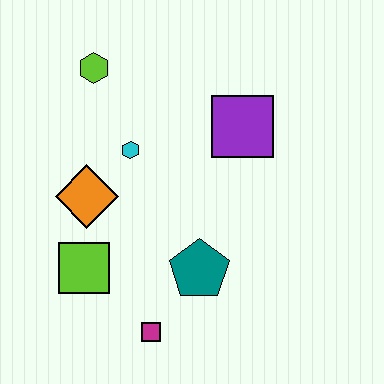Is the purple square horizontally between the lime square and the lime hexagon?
No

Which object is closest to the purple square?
The cyan hexagon is closest to the purple square.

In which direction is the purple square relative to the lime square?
The purple square is to the right of the lime square.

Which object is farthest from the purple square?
The magenta square is farthest from the purple square.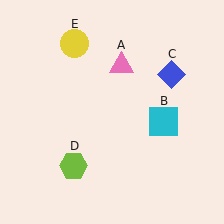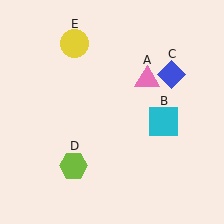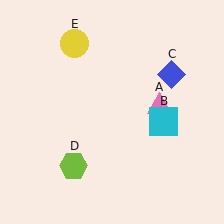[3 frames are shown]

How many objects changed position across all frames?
1 object changed position: pink triangle (object A).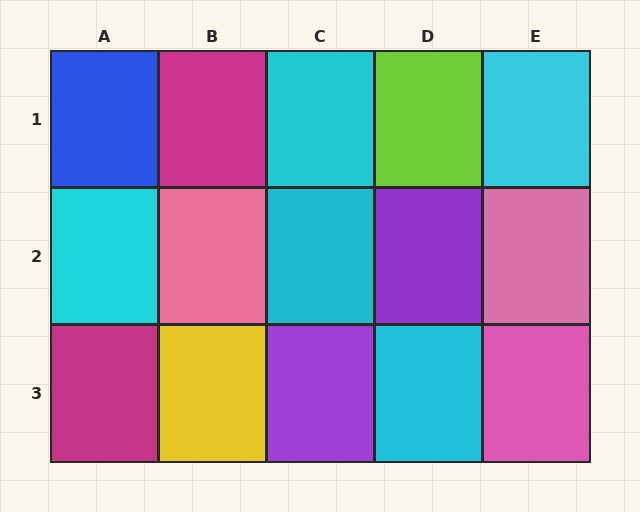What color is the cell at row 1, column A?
Blue.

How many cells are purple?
2 cells are purple.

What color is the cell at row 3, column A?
Magenta.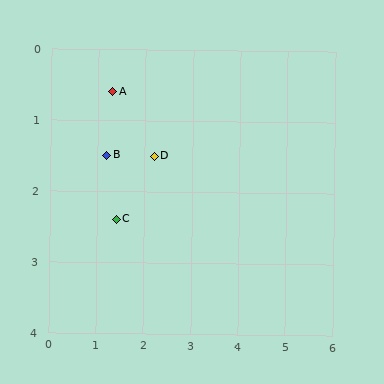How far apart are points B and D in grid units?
Points B and D are about 1.0 grid units apart.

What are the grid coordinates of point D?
Point D is at approximately (2.2, 1.5).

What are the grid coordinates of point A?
Point A is at approximately (1.3, 0.6).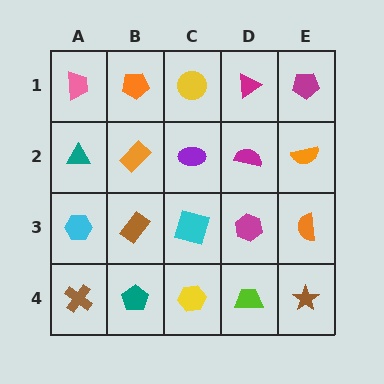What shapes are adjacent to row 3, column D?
A magenta semicircle (row 2, column D), a lime trapezoid (row 4, column D), a cyan square (row 3, column C), an orange semicircle (row 3, column E).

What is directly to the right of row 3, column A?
A brown rectangle.